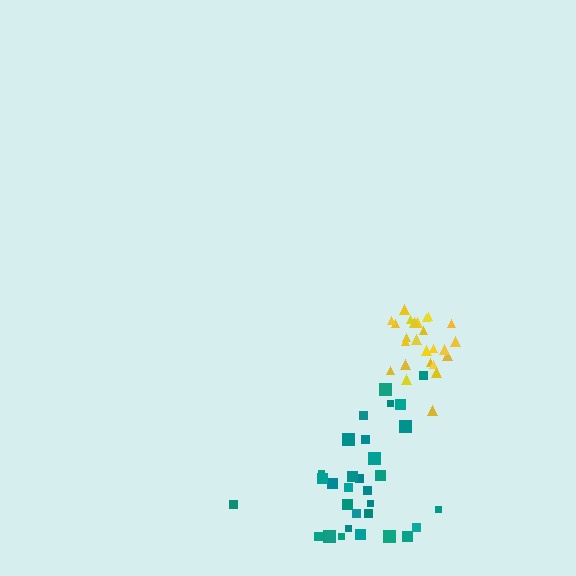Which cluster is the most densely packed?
Yellow.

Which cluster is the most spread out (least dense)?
Teal.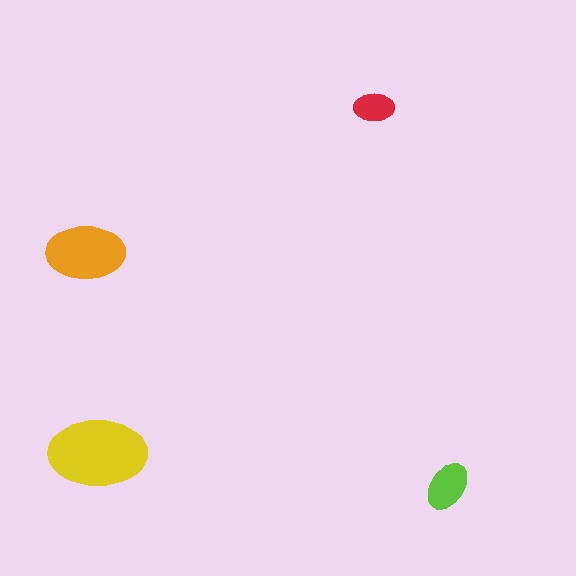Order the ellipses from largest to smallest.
the yellow one, the orange one, the lime one, the red one.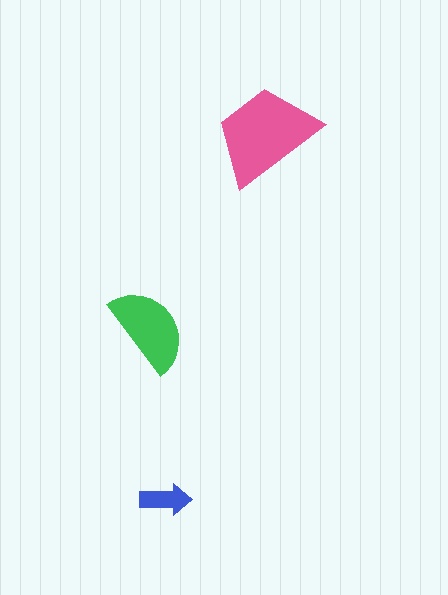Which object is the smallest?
The blue arrow.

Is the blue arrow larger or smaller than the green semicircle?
Smaller.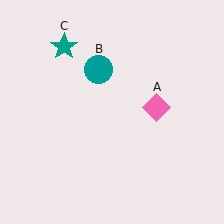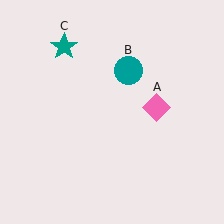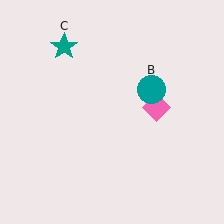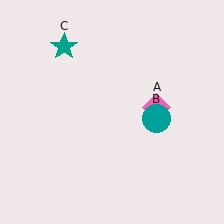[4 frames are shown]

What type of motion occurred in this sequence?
The teal circle (object B) rotated clockwise around the center of the scene.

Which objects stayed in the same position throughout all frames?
Pink diamond (object A) and teal star (object C) remained stationary.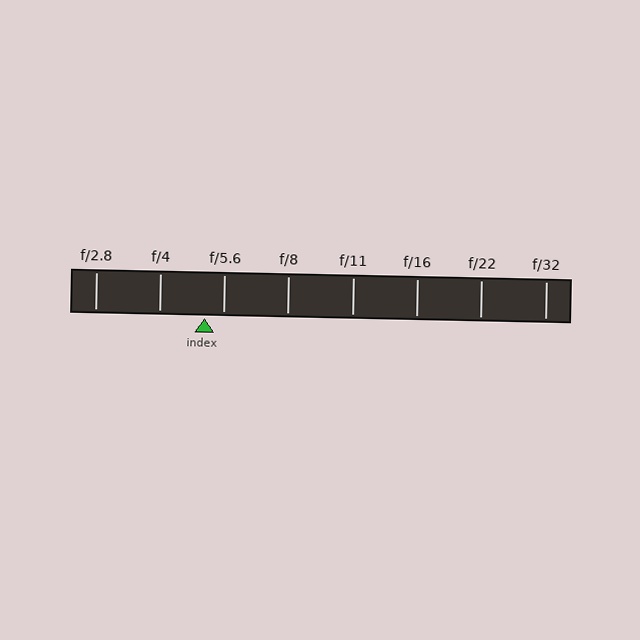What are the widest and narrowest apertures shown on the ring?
The widest aperture shown is f/2.8 and the narrowest is f/32.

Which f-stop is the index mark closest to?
The index mark is closest to f/5.6.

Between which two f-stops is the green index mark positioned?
The index mark is between f/4 and f/5.6.